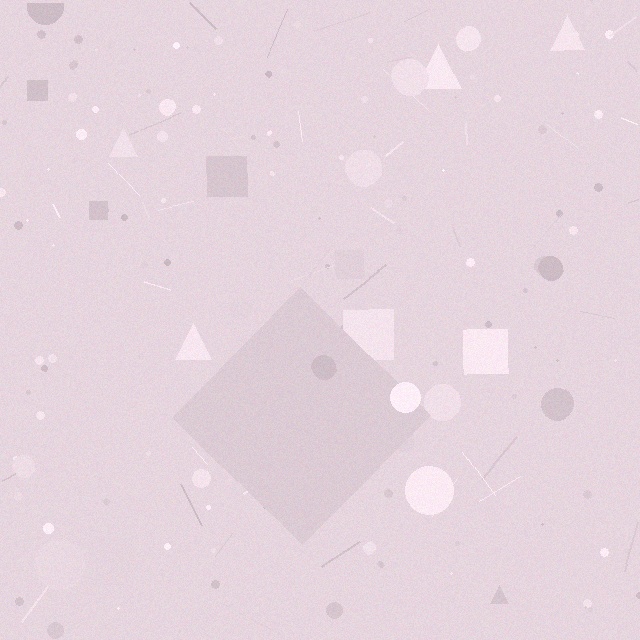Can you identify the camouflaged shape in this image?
The camouflaged shape is a diamond.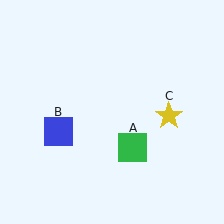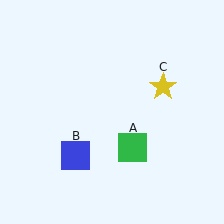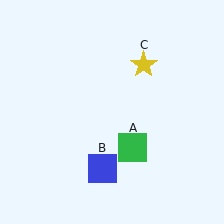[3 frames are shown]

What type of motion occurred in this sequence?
The blue square (object B), yellow star (object C) rotated counterclockwise around the center of the scene.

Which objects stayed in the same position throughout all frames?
Green square (object A) remained stationary.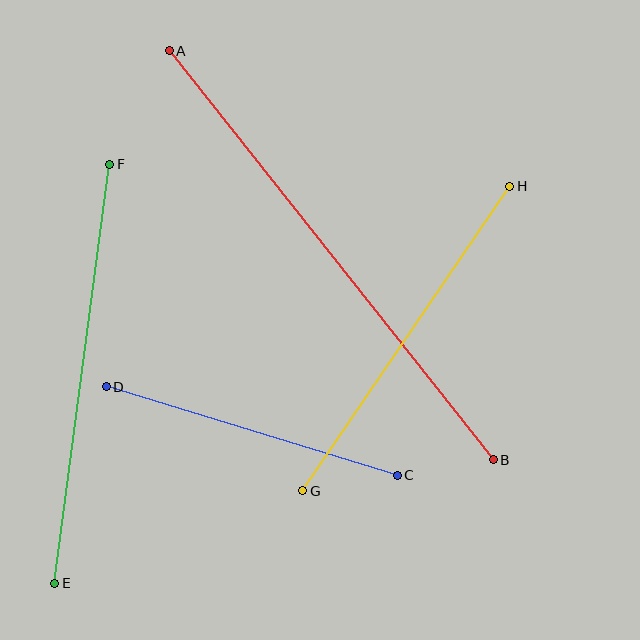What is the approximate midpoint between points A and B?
The midpoint is at approximately (331, 255) pixels.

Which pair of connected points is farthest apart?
Points A and B are farthest apart.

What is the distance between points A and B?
The distance is approximately 522 pixels.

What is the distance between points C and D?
The distance is approximately 304 pixels.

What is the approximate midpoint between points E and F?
The midpoint is at approximately (82, 374) pixels.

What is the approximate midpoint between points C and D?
The midpoint is at approximately (252, 431) pixels.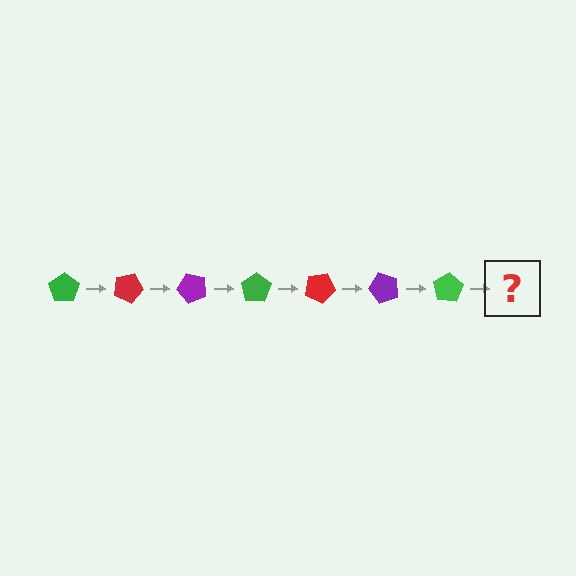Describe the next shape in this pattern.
It should be a red pentagon, rotated 175 degrees from the start.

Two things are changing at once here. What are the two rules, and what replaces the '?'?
The two rules are that it rotates 25 degrees each step and the color cycles through green, red, and purple. The '?' should be a red pentagon, rotated 175 degrees from the start.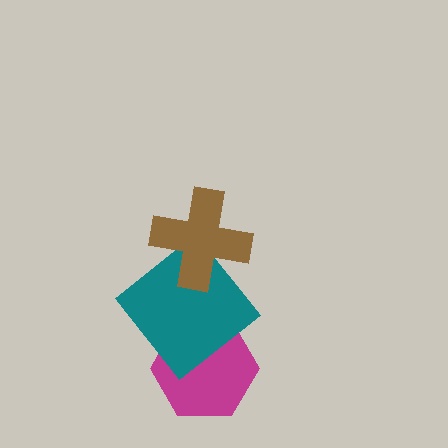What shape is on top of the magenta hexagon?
The teal diamond is on top of the magenta hexagon.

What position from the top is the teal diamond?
The teal diamond is 2nd from the top.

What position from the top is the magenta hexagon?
The magenta hexagon is 3rd from the top.